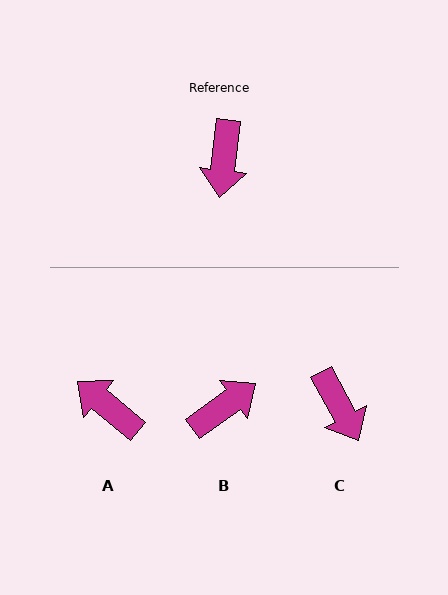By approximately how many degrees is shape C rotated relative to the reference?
Approximately 35 degrees counter-clockwise.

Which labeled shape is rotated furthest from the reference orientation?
B, about 132 degrees away.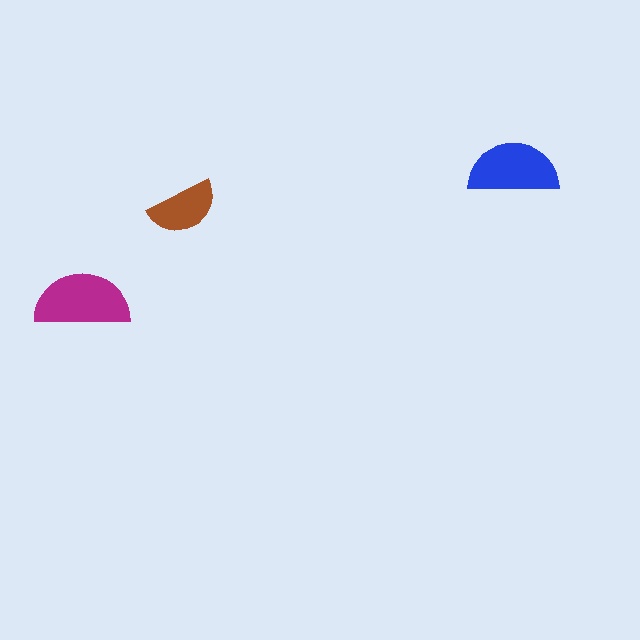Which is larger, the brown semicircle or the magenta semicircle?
The magenta one.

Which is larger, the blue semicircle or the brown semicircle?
The blue one.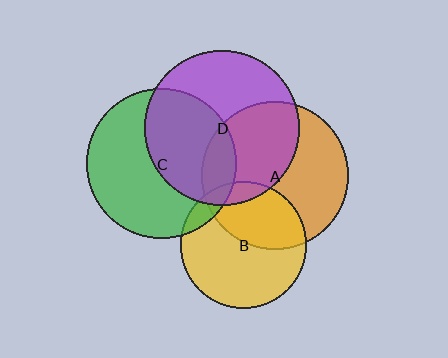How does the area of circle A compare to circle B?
Approximately 1.4 times.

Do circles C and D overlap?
Yes.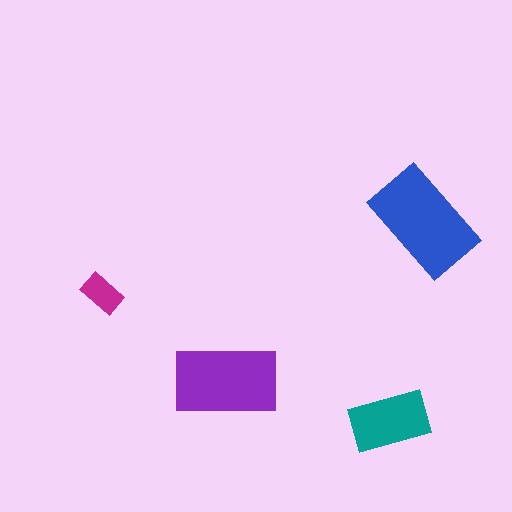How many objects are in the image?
There are 4 objects in the image.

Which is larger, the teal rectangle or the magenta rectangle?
The teal one.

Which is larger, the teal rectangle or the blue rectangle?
The blue one.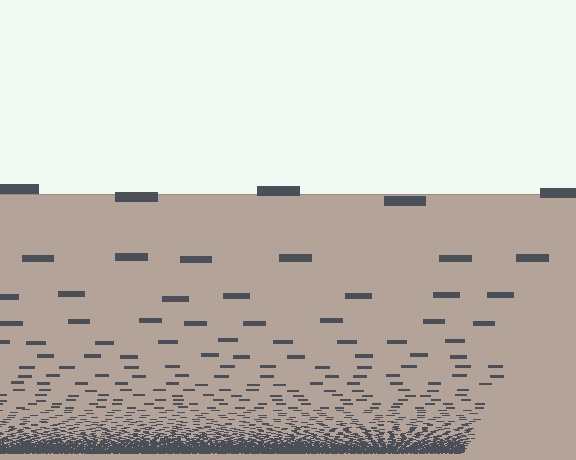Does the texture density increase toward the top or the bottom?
Density increases toward the bottom.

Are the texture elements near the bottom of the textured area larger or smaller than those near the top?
Smaller. The gradient is inverted — elements near the bottom are smaller and denser.